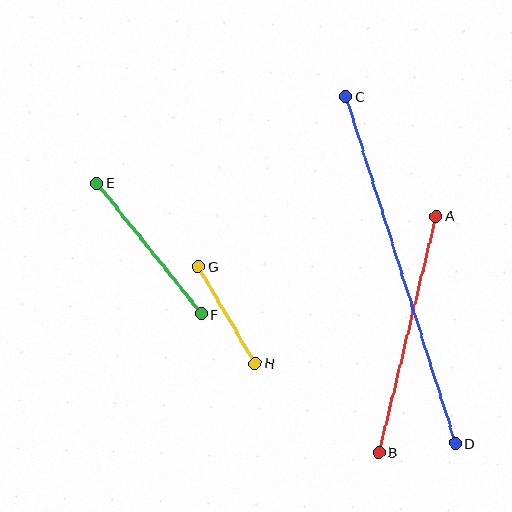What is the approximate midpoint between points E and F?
The midpoint is at approximately (149, 248) pixels.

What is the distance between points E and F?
The distance is approximately 167 pixels.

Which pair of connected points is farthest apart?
Points C and D are farthest apart.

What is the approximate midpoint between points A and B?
The midpoint is at approximately (407, 334) pixels.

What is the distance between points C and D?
The distance is approximately 364 pixels.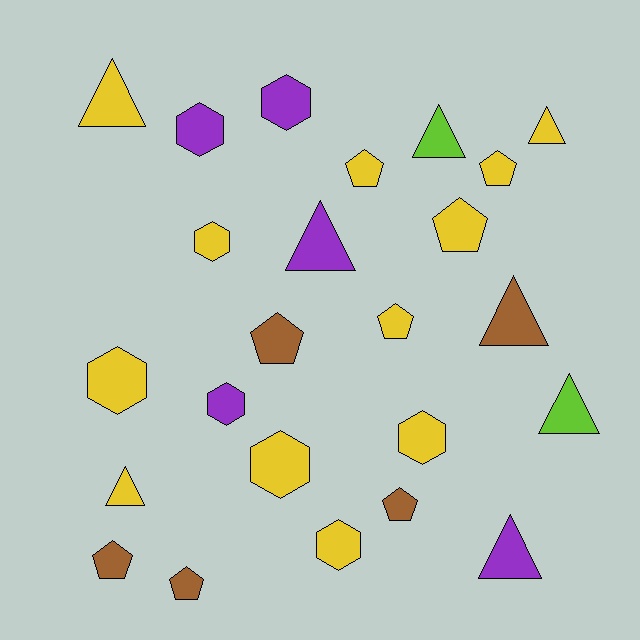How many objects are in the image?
There are 24 objects.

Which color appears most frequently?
Yellow, with 12 objects.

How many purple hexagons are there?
There are 3 purple hexagons.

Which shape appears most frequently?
Pentagon, with 8 objects.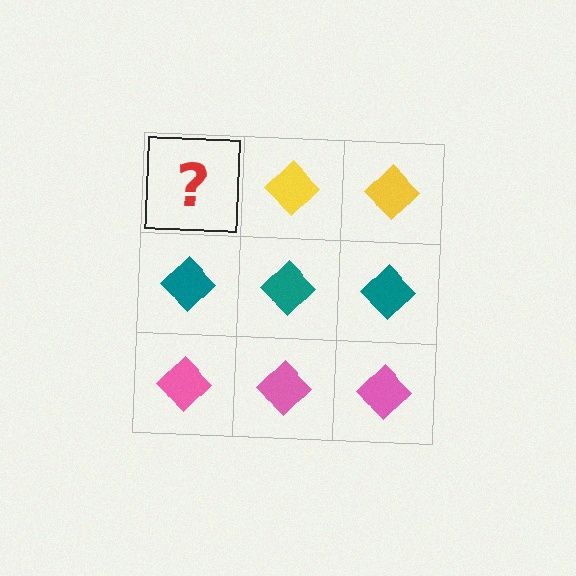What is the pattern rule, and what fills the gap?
The rule is that each row has a consistent color. The gap should be filled with a yellow diamond.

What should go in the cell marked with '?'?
The missing cell should contain a yellow diamond.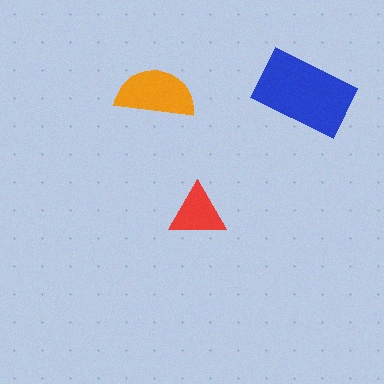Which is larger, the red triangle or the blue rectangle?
The blue rectangle.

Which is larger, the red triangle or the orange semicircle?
The orange semicircle.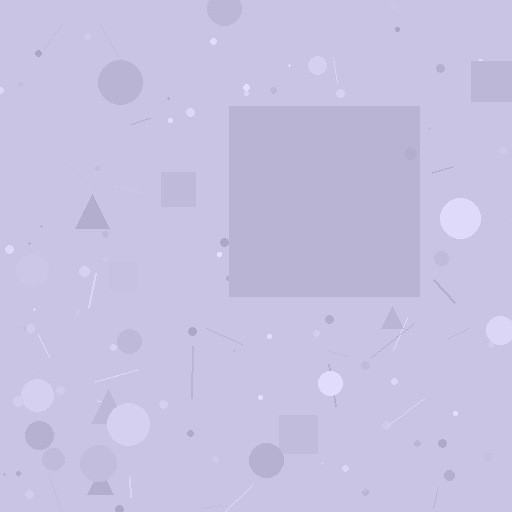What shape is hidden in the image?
A square is hidden in the image.